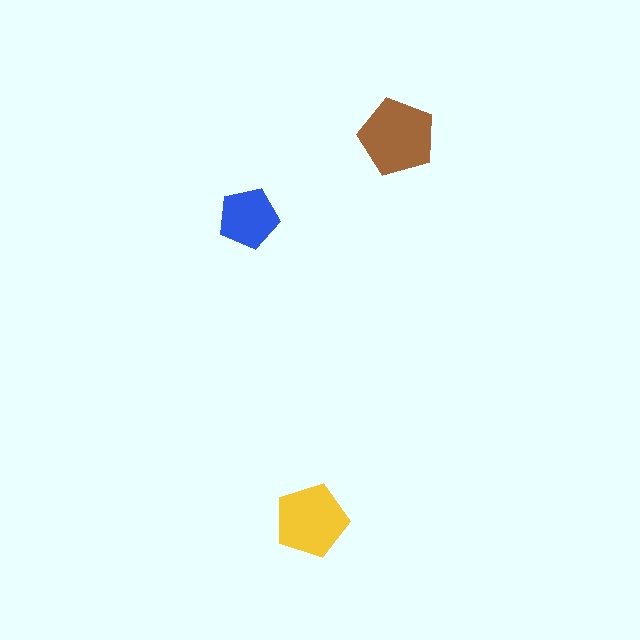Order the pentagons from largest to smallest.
the brown one, the yellow one, the blue one.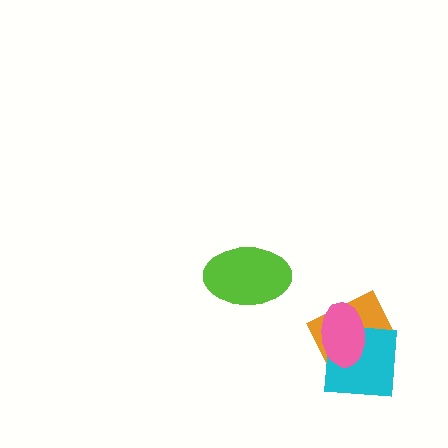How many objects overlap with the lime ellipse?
0 objects overlap with the lime ellipse.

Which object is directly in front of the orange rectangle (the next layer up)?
The cyan square is directly in front of the orange rectangle.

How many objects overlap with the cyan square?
2 objects overlap with the cyan square.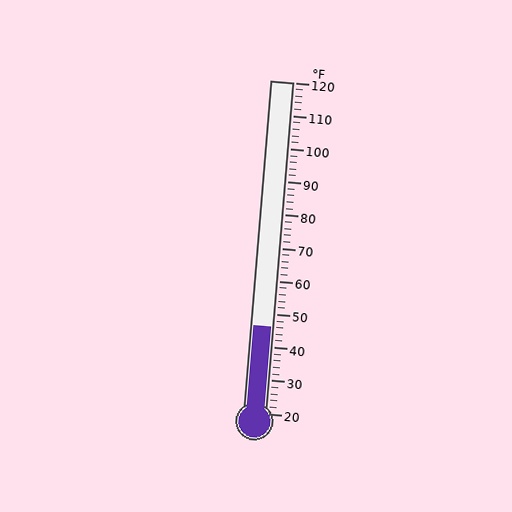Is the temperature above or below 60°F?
The temperature is below 60°F.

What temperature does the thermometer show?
The thermometer shows approximately 46°F.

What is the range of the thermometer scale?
The thermometer scale ranges from 20°F to 120°F.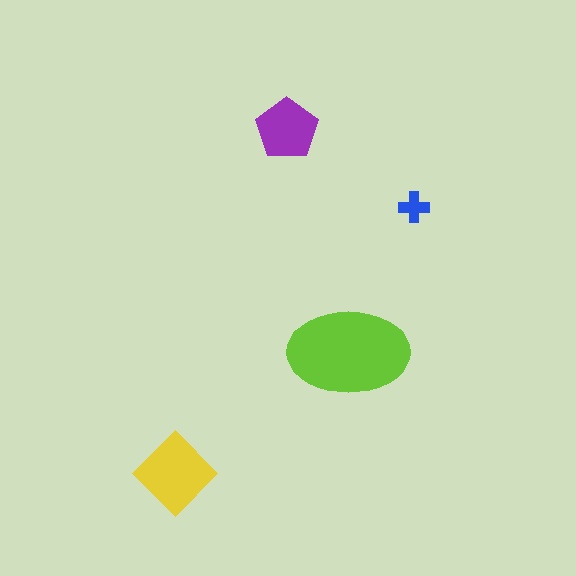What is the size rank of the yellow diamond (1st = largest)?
2nd.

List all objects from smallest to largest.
The blue cross, the purple pentagon, the yellow diamond, the lime ellipse.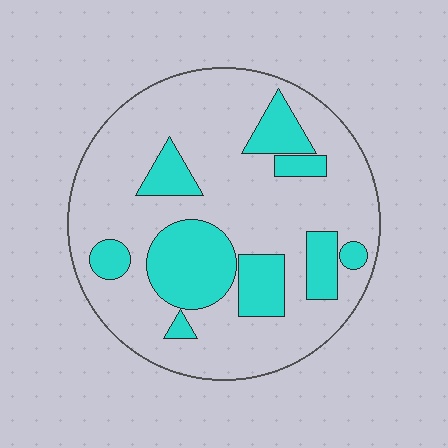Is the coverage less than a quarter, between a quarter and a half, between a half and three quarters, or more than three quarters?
Between a quarter and a half.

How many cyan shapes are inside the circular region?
9.